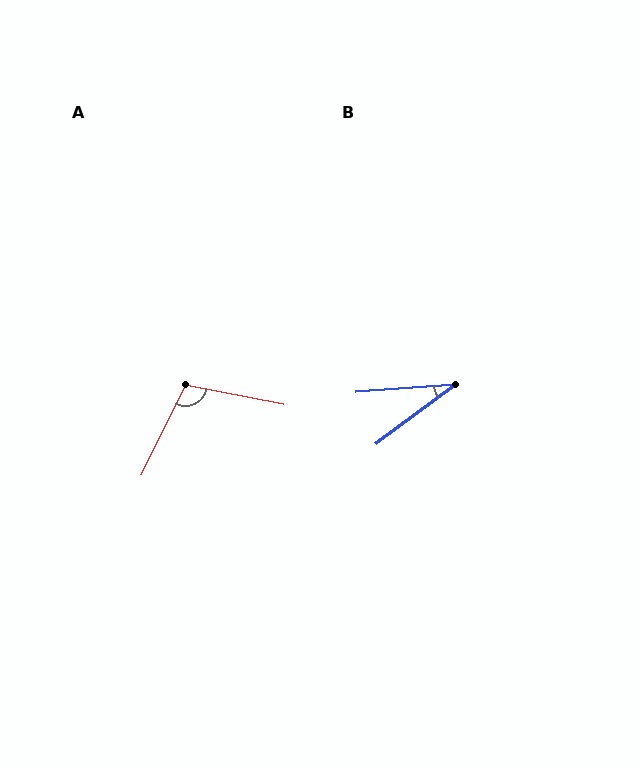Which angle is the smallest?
B, at approximately 32 degrees.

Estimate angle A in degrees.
Approximately 105 degrees.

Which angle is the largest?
A, at approximately 105 degrees.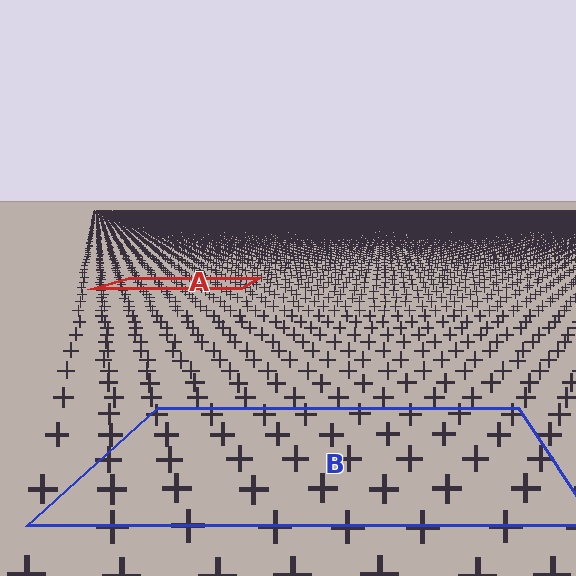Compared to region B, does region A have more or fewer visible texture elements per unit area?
Region A has more texture elements per unit area — they are packed more densely because it is farther away.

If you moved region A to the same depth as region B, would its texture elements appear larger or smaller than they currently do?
They would appear larger. At a closer depth, the same texture elements are projected at a bigger on-screen size.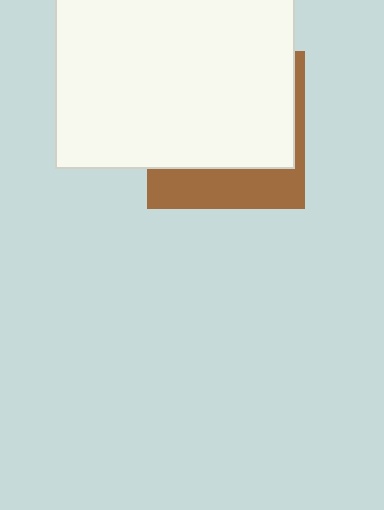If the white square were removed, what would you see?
You would see the complete brown square.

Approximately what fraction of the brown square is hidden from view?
Roughly 70% of the brown square is hidden behind the white square.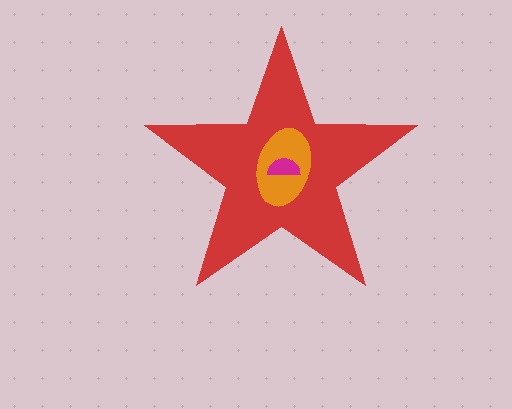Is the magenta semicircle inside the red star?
Yes.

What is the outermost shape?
The red star.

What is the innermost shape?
The magenta semicircle.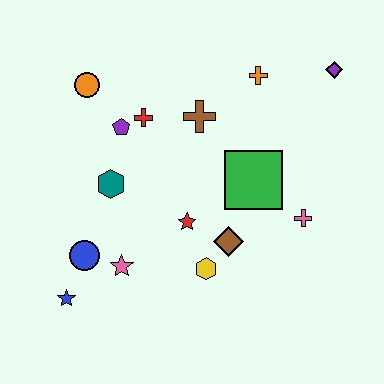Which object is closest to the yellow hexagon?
The brown diamond is closest to the yellow hexagon.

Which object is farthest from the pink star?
The purple diamond is farthest from the pink star.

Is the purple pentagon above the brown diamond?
Yes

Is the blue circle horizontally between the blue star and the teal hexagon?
Yes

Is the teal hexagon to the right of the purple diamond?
No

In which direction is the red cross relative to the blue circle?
The red cross is above the blue circle.